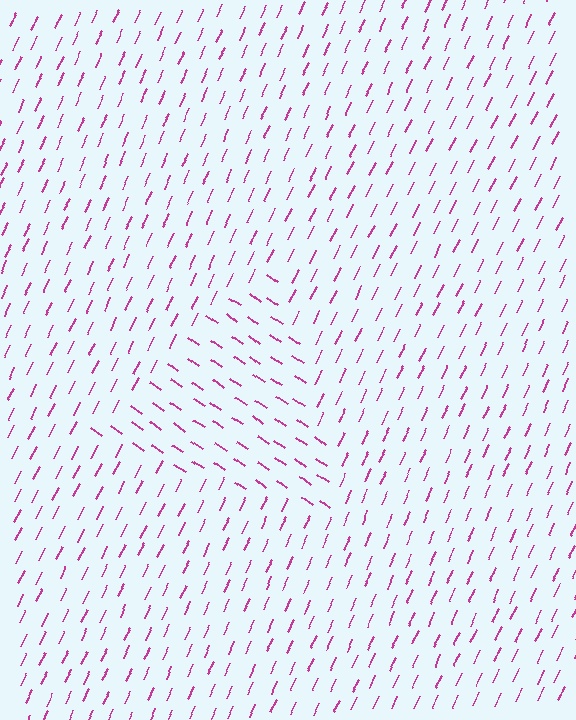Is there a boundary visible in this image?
Yes, there is a texture boundary formed by a change in line orientation.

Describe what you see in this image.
The image is filled with small magenta line segments. A triangle region in the image has lines oriented differently from the surrounding lines, creating a visible texture boundary.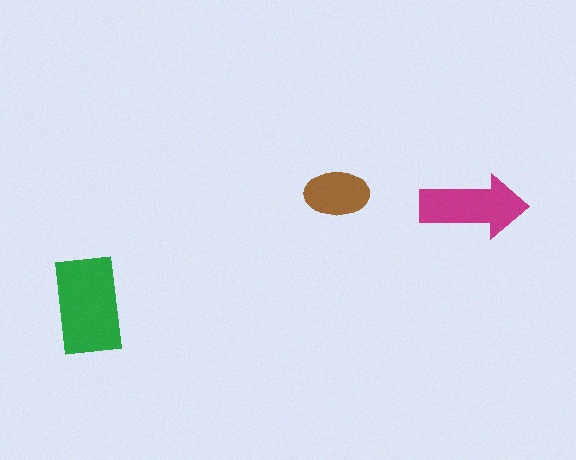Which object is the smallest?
The brown ellipse.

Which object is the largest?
The green rectangle.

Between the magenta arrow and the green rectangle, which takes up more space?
The green rectangle.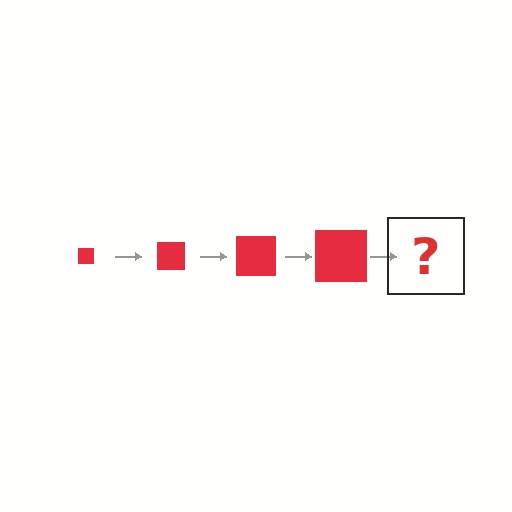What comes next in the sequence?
The next element should be a red square, larger than the previous one.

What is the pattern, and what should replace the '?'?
The pattern is that the square gets progressively larger each step. The '?' should be a red square, larger than the previous one.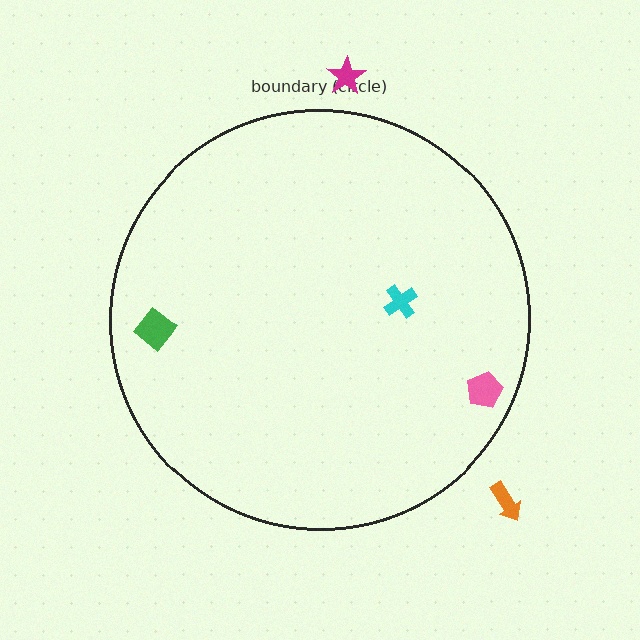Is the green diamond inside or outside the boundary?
Inside.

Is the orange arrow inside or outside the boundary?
Outside.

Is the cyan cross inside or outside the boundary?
Inside.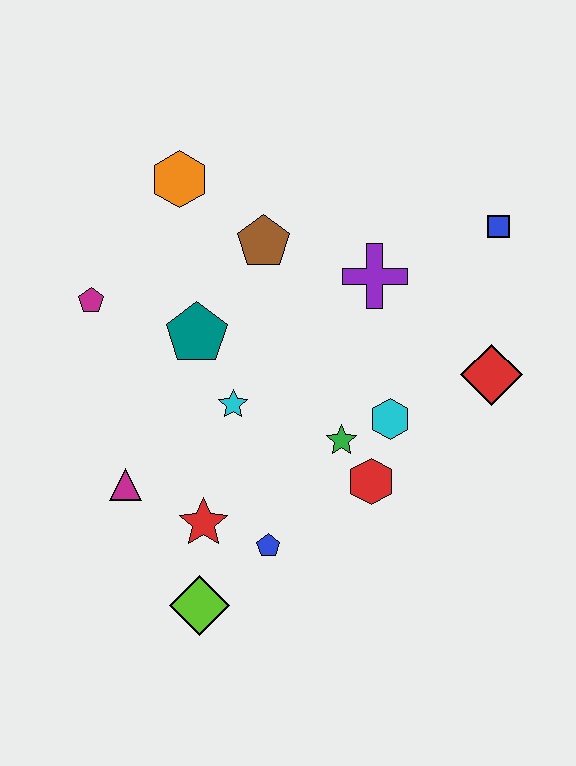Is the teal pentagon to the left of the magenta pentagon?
No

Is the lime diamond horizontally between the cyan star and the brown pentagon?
No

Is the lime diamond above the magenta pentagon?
No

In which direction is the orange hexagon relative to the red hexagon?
The orange hexagon is above the red hexagon.